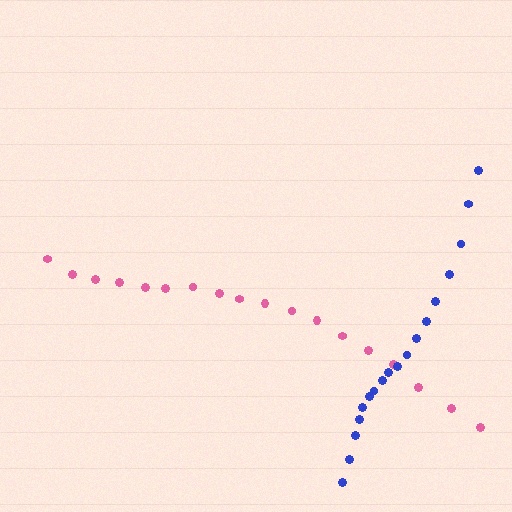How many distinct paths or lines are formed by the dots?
There are 2 distinct paths.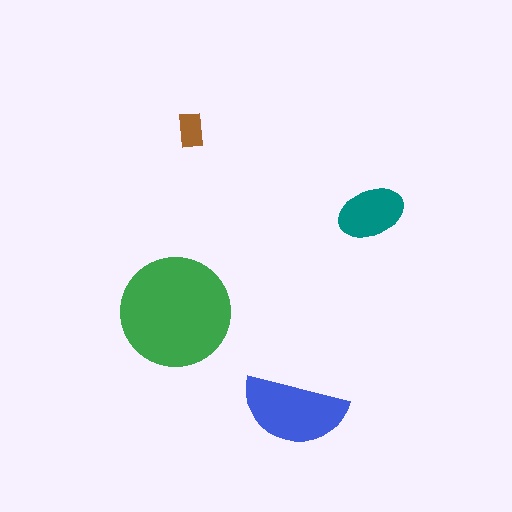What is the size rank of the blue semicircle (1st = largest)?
2nd.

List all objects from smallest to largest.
The brown rectangle, the teal ellipse, the blue semicircle, the green circle.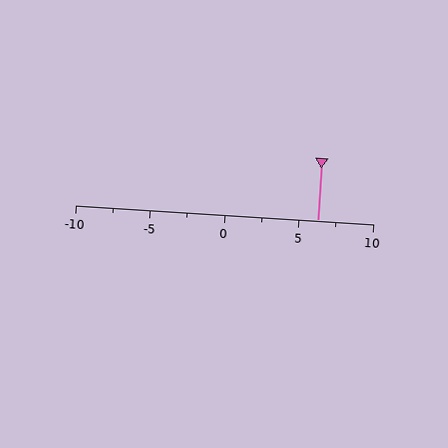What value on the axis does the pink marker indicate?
The marker indicates approximately 6.2.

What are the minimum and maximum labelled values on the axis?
The axis runs from -10 to 10.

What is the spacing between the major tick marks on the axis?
The major ticks are spaced 5 apart.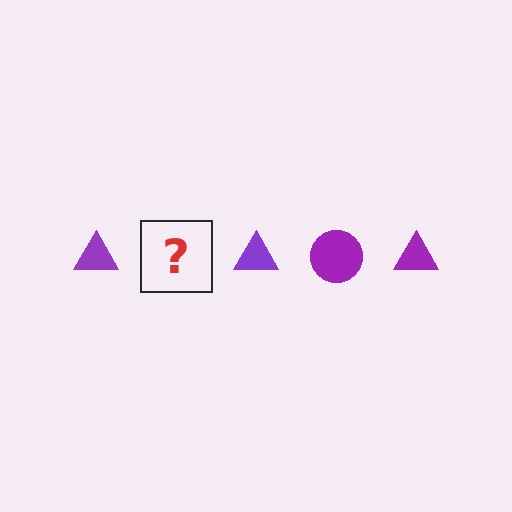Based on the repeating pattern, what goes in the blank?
The blank should be a purple circle.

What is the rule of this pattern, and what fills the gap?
The rule is that the pattern cycles through triangle, circle shapes in purple. The gap should be filled with a purple circle.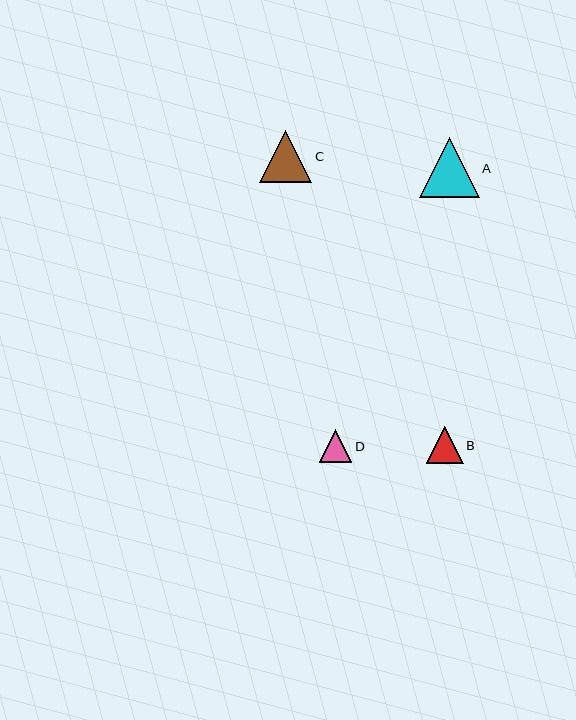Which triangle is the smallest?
Triangle D is the smallest with a size of approximately 32 pixels.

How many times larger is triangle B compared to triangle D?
Triangle B is approximately 1.1 times the size of triangle D.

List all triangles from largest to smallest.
From largest to smallest: A, C, B, D.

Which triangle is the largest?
Triangle A is the largest with a size of approximately 60 pixels.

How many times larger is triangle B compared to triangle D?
Triangle B is approximately 1.1 times the size of triangle D.